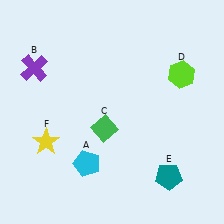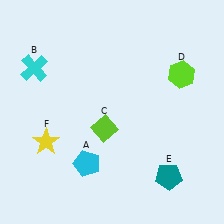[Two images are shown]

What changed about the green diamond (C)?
In Image 1, C is green. In Image 2, it changed to lime.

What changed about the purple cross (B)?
In Image 1, B is purple. In Image 2, it changed to cyan.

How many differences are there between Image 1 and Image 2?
There are 2 differences between the two images.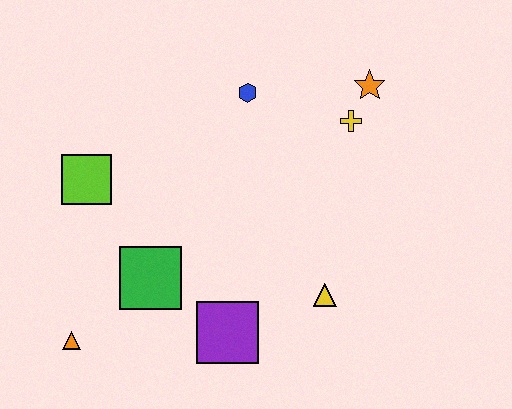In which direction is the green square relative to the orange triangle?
The green square is to the right of the orange triangle.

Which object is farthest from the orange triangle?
The orange star is farthest from the orange triangle.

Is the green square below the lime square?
Yes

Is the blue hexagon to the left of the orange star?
Yes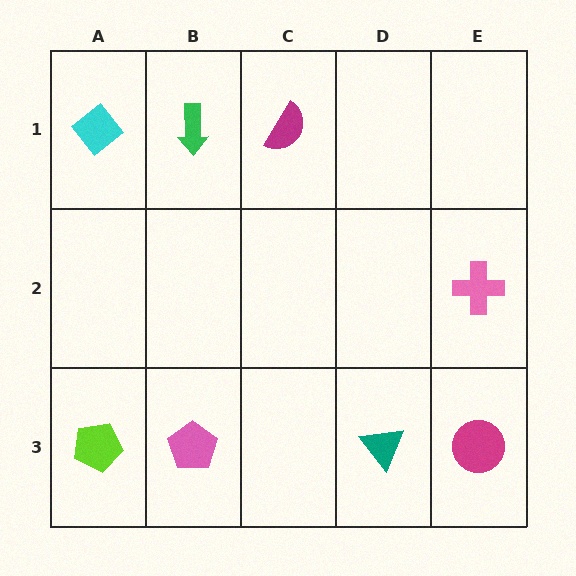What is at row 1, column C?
A magenta semicircle.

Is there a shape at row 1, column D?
No, that cell is empty.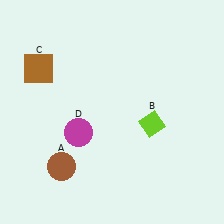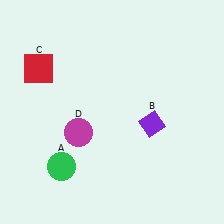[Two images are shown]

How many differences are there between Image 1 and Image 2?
There are 3 differences between the two images.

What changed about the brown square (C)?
In Image 1, C is brown. In Image 2, it changed to red.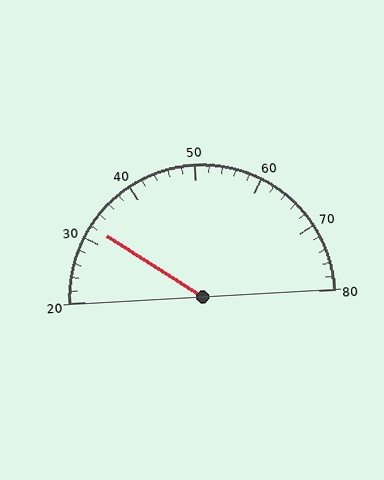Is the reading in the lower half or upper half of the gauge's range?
The reading is in the lower half of the range (20 to 80).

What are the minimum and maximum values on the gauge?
The gauge ranges from 20 to 80.